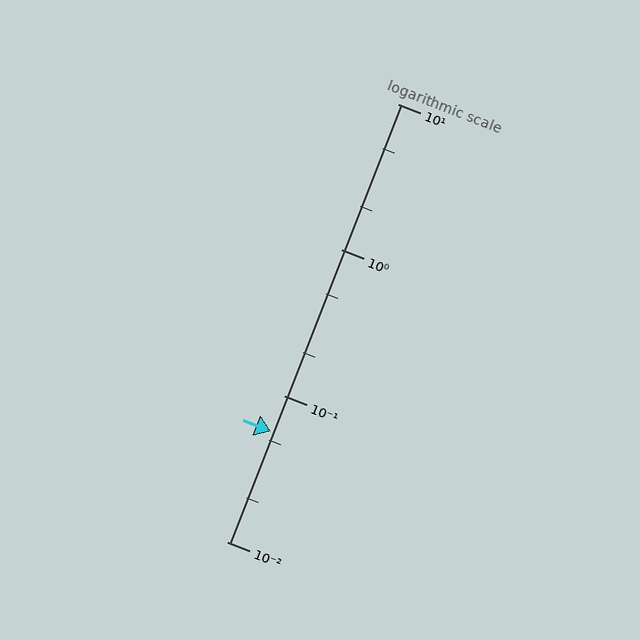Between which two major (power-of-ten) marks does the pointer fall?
The pointer is between 0.01 and 0.1.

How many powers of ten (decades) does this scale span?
The scale spans 3 decades, from 0.01 to 10.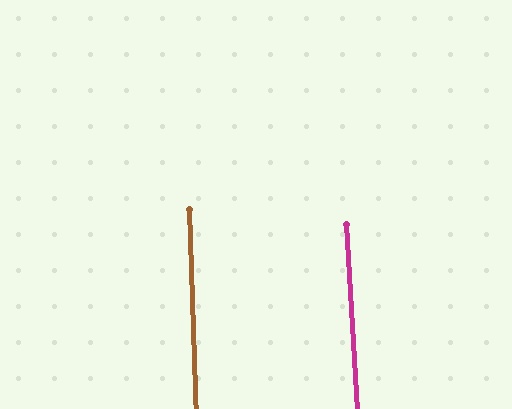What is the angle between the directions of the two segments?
Approximately 1 degree.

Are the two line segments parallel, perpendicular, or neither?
Parallel — their directions differ by only 1.4°.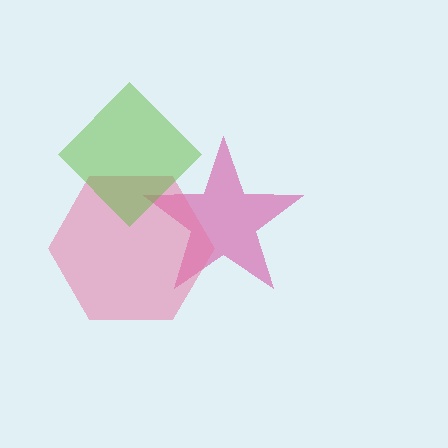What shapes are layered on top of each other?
The layered shapes are: a magenta star, a pink hexagon, a lime diamond.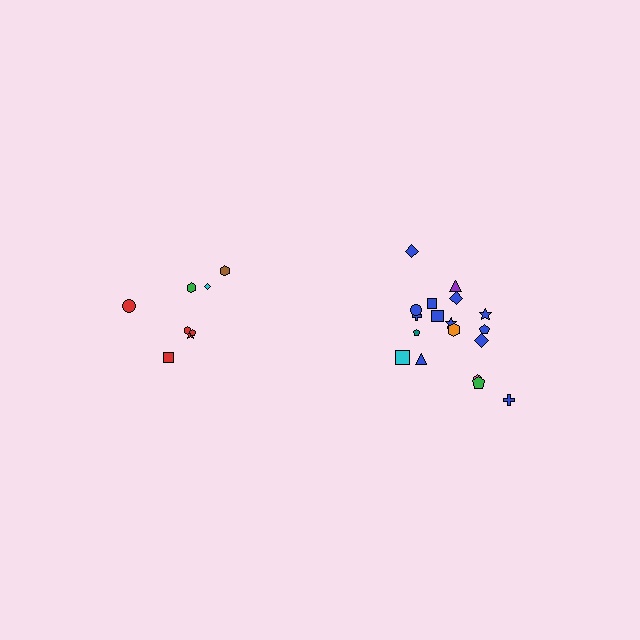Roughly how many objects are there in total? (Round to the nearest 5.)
Roughly 25 objects in total.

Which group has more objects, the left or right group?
The right group.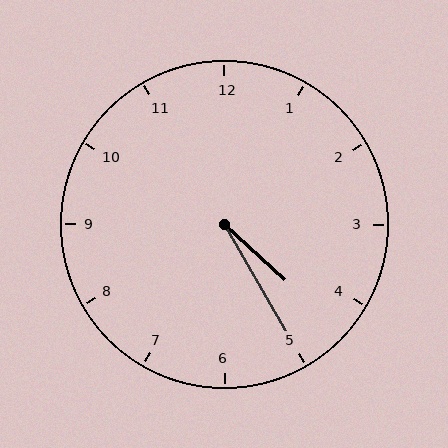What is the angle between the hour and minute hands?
Approximately 18 degrees.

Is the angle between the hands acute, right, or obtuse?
It is acute.